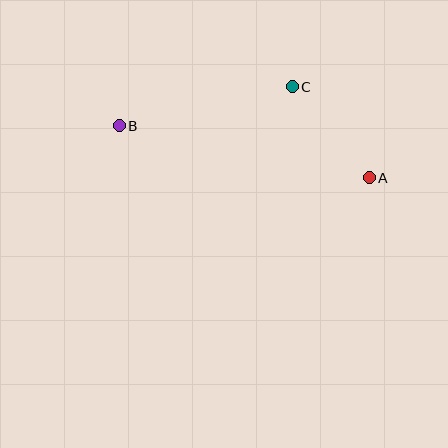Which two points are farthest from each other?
Points A and B are farthest from each other.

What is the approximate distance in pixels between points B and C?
The distance between B and C is approximately 178 pixels.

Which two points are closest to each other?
Points A and C are closest to each other.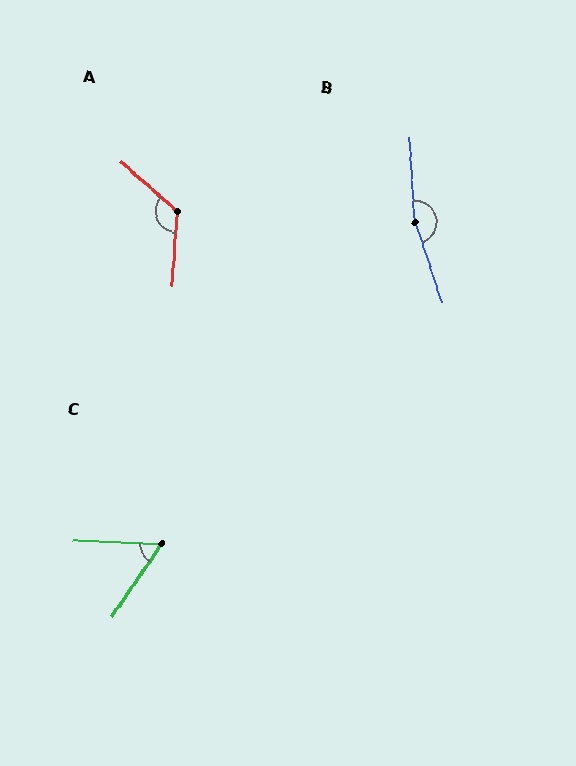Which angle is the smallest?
C, at approximately 58 degrees.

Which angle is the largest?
B, at approximately 165 degrees.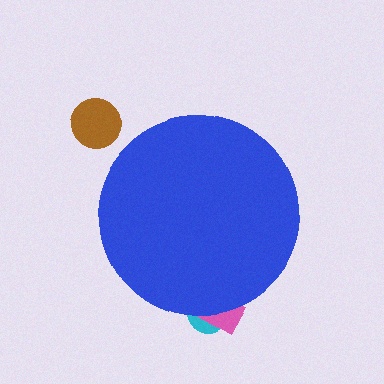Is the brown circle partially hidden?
No, the brown circle is fully visible.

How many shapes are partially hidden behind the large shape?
2 shapes are partially hidden.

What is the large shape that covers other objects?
A blue circle.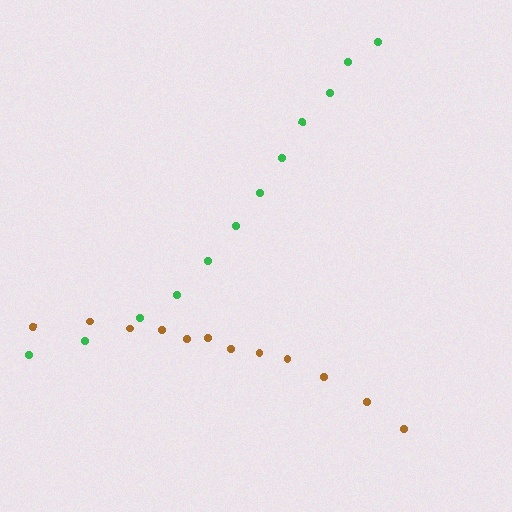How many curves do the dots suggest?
There are 2 distinct paths.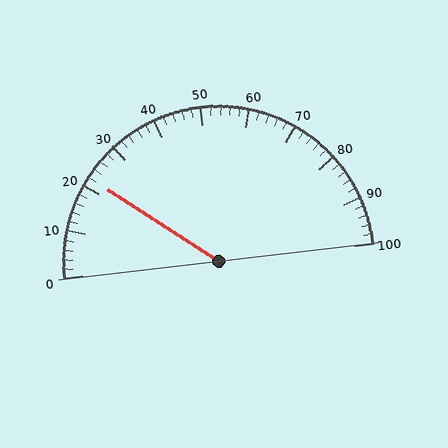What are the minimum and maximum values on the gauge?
The gauge ranges from 0 to 100.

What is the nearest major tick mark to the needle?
The nearest major tick mark is 20.